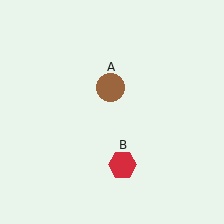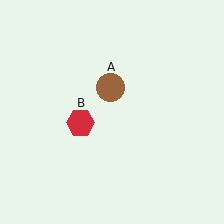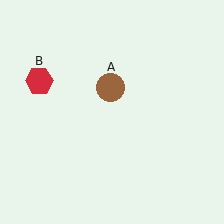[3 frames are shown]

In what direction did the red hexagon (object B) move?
The red hexagon (object B) moved up and to the left.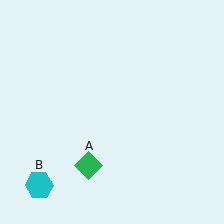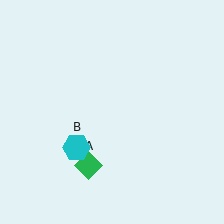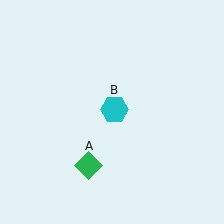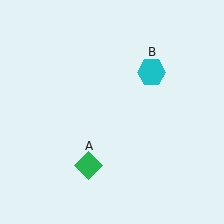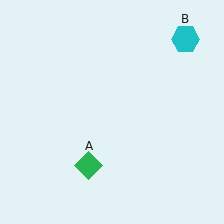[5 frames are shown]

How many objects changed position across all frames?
1 object changed position: cyan hexagon (object B).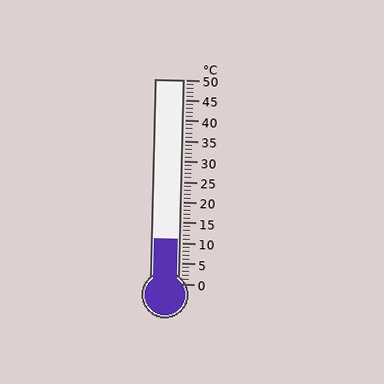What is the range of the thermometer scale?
The thermometer scale ranges from 0°C to 50°C.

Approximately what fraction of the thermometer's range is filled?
The thermometer is filled to approximately 20% of its range.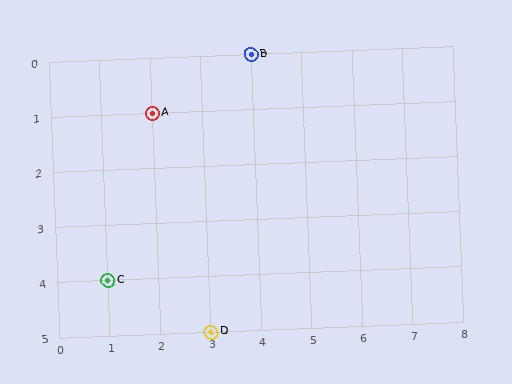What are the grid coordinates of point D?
Point D is at grid coordinates (3, 5).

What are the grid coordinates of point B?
Point B is at grid coordinates (4, 0).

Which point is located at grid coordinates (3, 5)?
Point D is at (3, 5).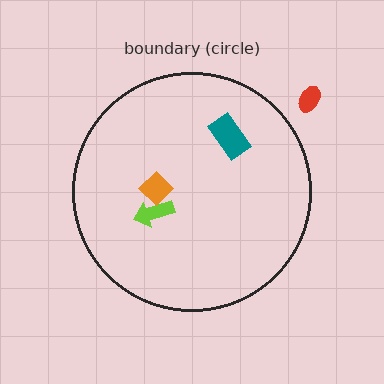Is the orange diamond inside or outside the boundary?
Inside.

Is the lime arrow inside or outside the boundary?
Inside.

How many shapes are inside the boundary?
3 inside, 1 outside.